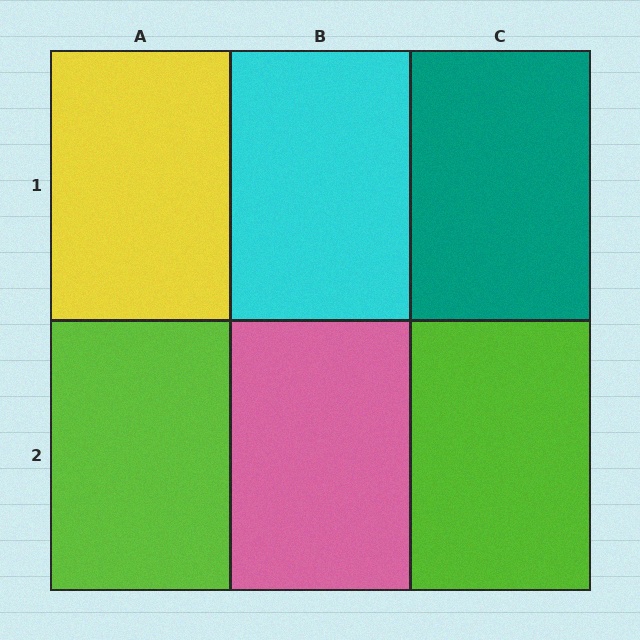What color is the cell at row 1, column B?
Cyan.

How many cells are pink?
1 cell is pink.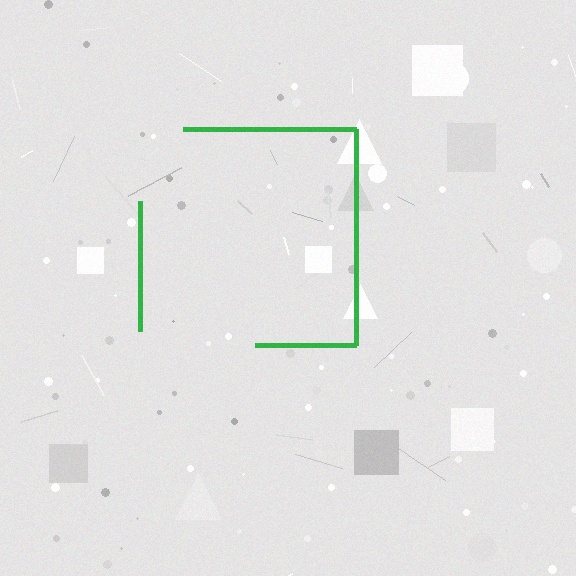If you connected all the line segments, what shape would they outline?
They would outline a square.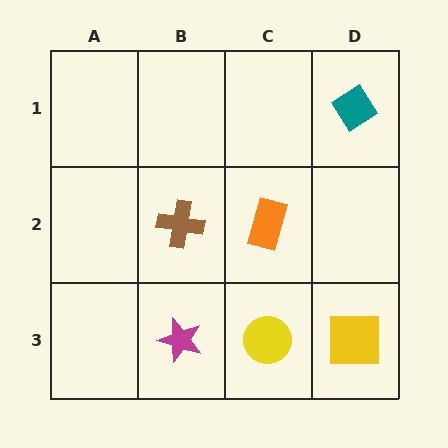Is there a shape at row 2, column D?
No, that cell is empty.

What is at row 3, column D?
A yellow square.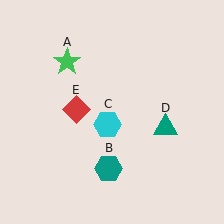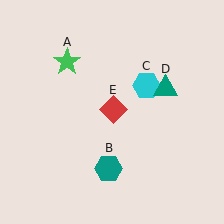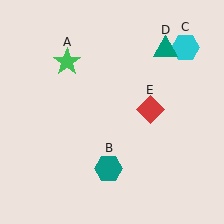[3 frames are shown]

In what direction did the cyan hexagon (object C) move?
The cyan hexagon (object C) moved up and to the right.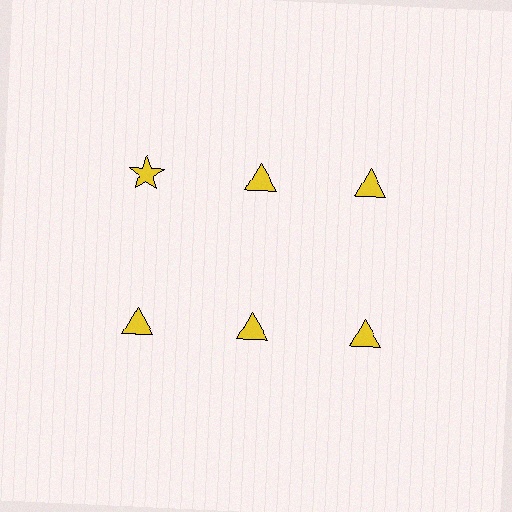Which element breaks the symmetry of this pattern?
The yellow star in the top row, leftmost column breaks the symmetry. All other shapes are yellow triangles.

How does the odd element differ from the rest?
It has a different shape: star instead of triangle.